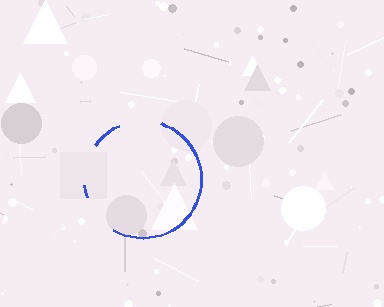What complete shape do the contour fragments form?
The contour fragments form a circle.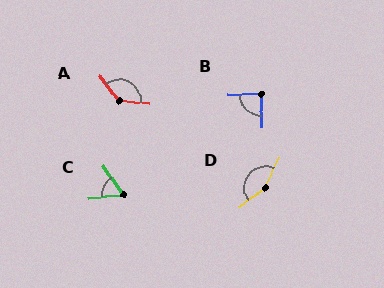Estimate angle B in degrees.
Approximately 89 degrees.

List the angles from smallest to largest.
C (60°), B (89°), A (134°), D (151°).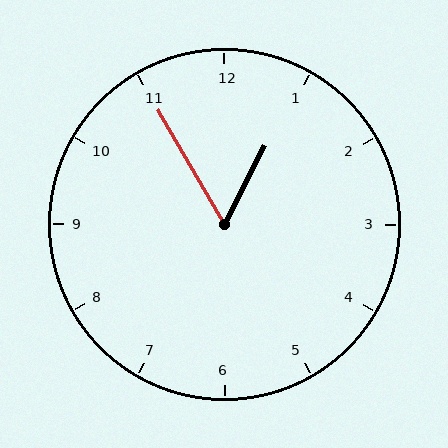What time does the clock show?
12:55.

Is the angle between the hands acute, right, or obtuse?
It is acute.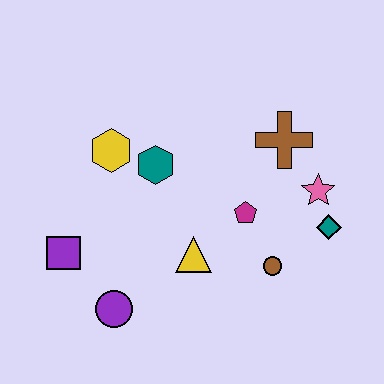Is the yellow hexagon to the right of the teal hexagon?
No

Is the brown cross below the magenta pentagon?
No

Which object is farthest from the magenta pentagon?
The purple square is farthest from the magenta pentagon.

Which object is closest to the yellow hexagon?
The teal hexagon is closest to the yellow hexagon.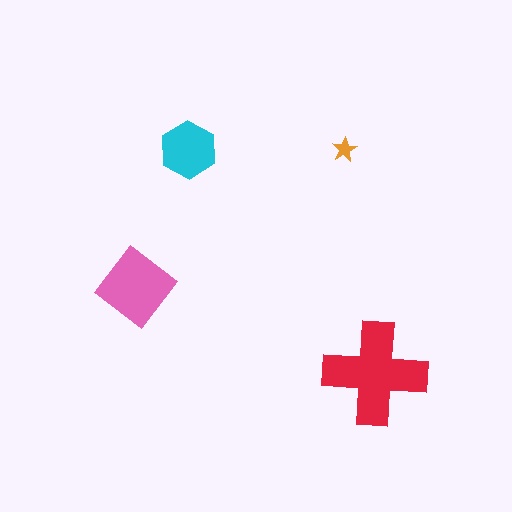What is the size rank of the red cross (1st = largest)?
1st.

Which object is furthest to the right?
The red cross is rightmost.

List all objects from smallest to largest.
The orange star, the cyan hexagon, the pink diamond, the red cross.